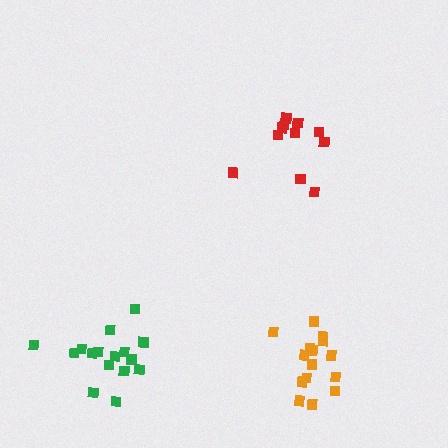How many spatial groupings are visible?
There are 3 spatial groupings.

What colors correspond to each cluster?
The clusters are colored: orange, red, green.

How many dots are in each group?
Group 1: 15 dots, Group 2: 11 dots, Group 3: 17 dots (43 total).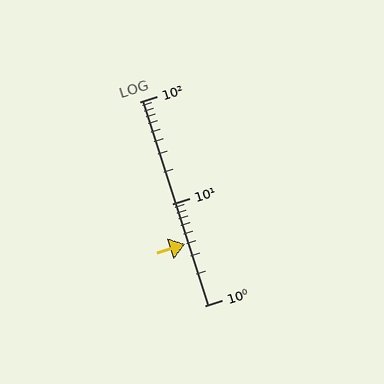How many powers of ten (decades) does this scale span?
The scale spans 2 decades, from 1 to 100.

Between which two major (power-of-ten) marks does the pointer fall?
The pointer is between 1 and 10.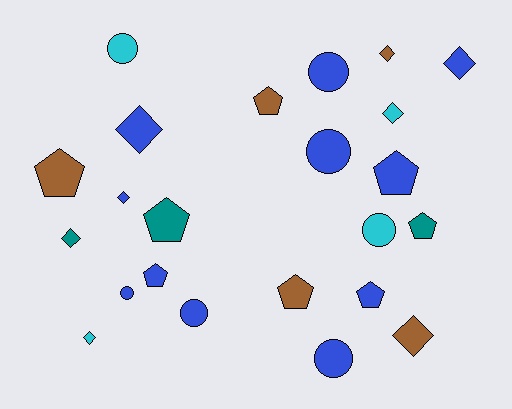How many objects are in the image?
There are 23 objects.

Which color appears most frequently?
Blue, with 11 objects.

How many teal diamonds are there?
There is 1 teal diamond.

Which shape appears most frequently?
Diamond, with 8 objects.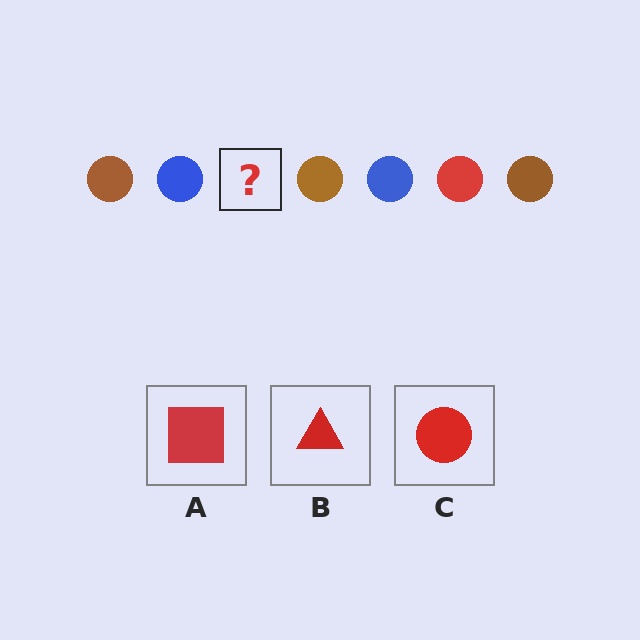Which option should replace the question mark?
Option C.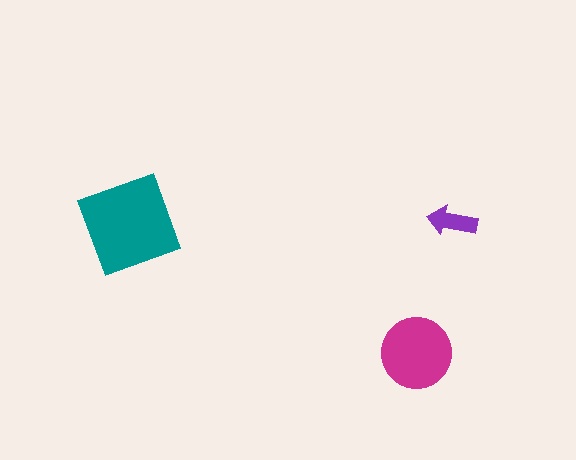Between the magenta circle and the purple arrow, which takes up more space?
The magenta circle.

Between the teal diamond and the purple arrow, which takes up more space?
The teal diamond.